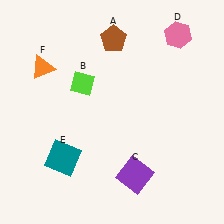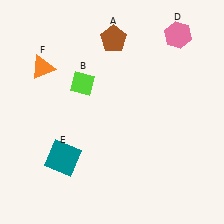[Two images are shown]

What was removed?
The purple square (C) was removed in Image 2.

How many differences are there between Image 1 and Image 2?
There is 1 difference between the two images.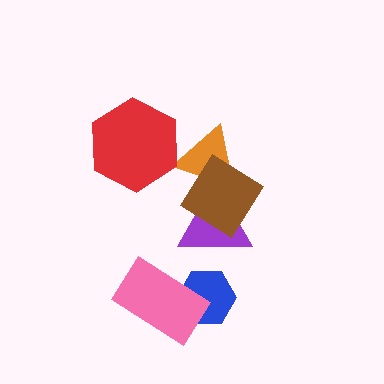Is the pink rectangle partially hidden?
No, no other shape covers it.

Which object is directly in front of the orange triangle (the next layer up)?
The brown diamond is directly in front of the orange triangle.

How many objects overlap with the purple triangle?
2 objects overlap with the purple triangle.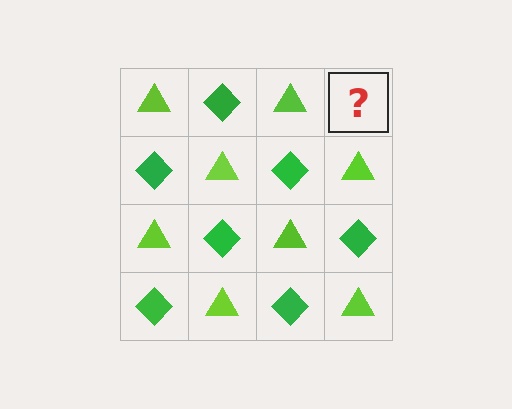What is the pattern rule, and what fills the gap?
The rule is that it alternates lime triangle and green diamond in a checkerboard pattern. The gap should be filled with a green diamond.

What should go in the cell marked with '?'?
The missing cell should contain a green diamond.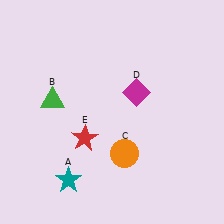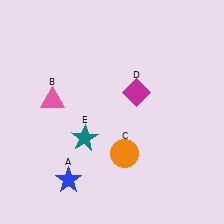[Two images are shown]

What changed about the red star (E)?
In Image 1, E is red. In Image 2, it changed to teal.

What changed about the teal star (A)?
In Image 1, A is teal. In Image 2, it changed to blue.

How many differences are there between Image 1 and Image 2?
There are 3 differences between the two images.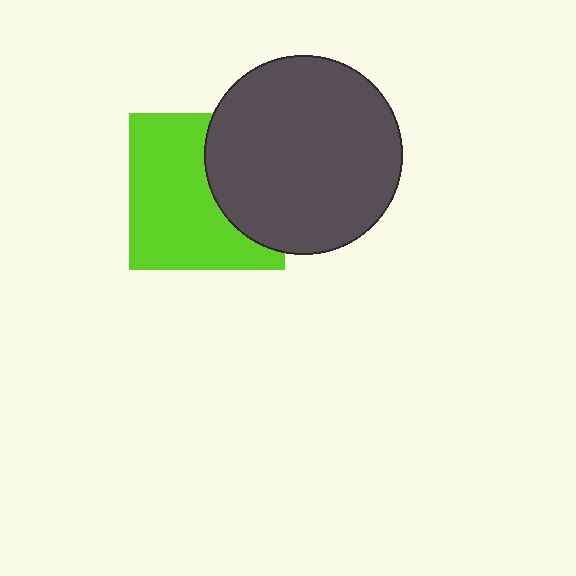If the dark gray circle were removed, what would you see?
You would see the complete lime square.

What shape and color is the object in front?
The object in front is a dark gray circle.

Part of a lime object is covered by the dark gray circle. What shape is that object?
It is a square.